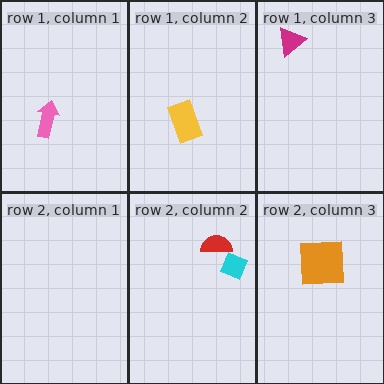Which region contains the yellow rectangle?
The row 1, column 2 region.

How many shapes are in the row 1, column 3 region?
1.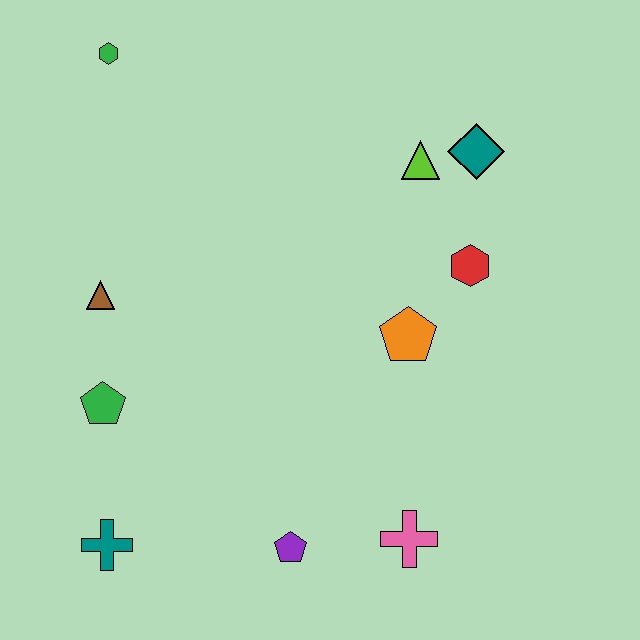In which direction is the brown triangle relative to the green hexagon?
The brown triangle is below the green hexagon.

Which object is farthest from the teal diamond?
The teal cross is farthest from the teal diamond.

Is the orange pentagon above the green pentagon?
Yes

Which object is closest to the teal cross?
The green pentagon is closest to the teal cross.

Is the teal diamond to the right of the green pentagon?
Yes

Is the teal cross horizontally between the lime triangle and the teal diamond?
No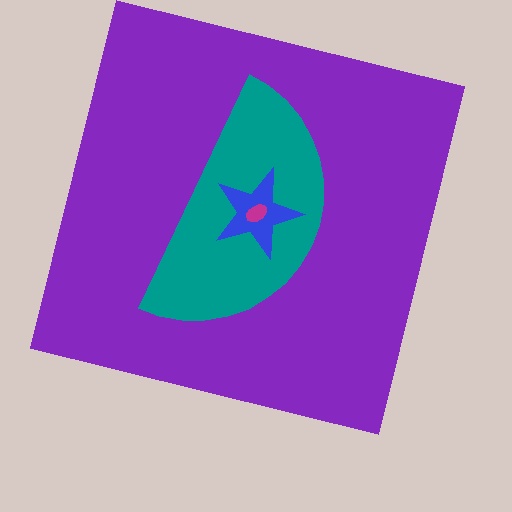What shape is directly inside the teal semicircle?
The blue star.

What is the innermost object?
The magenta ellipse.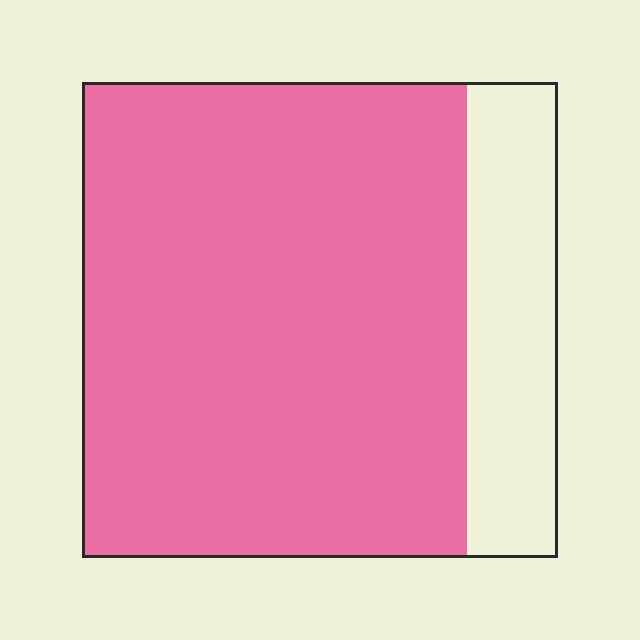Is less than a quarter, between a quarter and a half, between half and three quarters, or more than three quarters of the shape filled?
More than three quarters.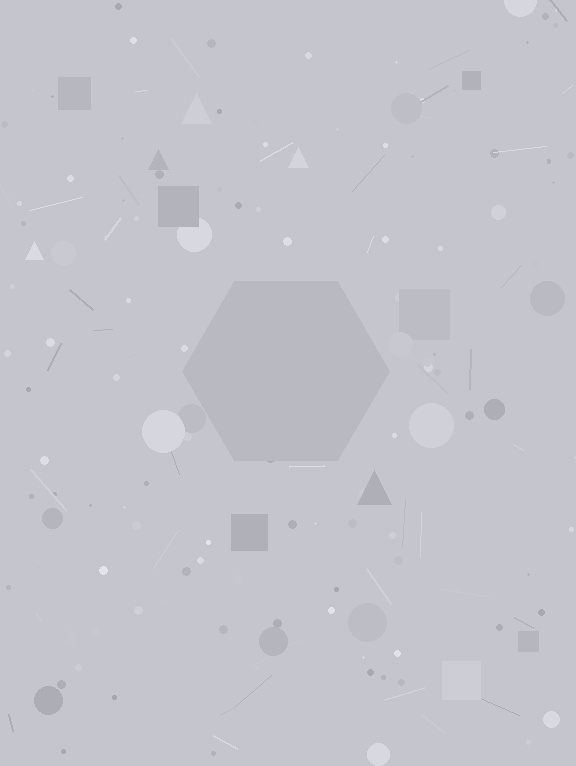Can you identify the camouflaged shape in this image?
The camouflaged shape is a hexagon.